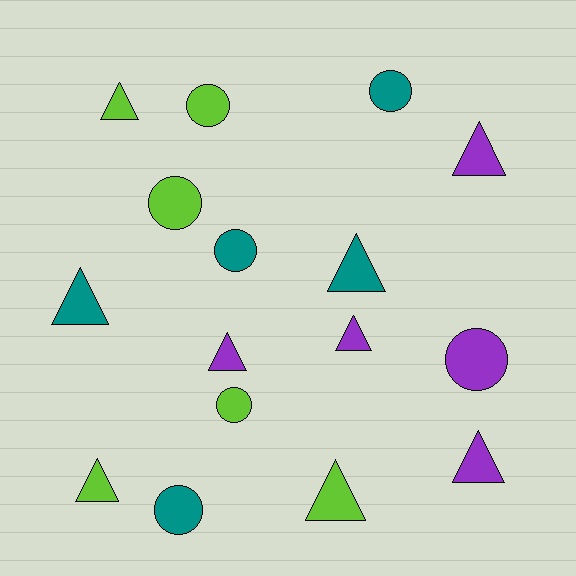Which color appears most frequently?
Lime, with 6 objects.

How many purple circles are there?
There is 1 purple circle.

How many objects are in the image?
There are 16 objects.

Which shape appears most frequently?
Triangle, with 9 objects.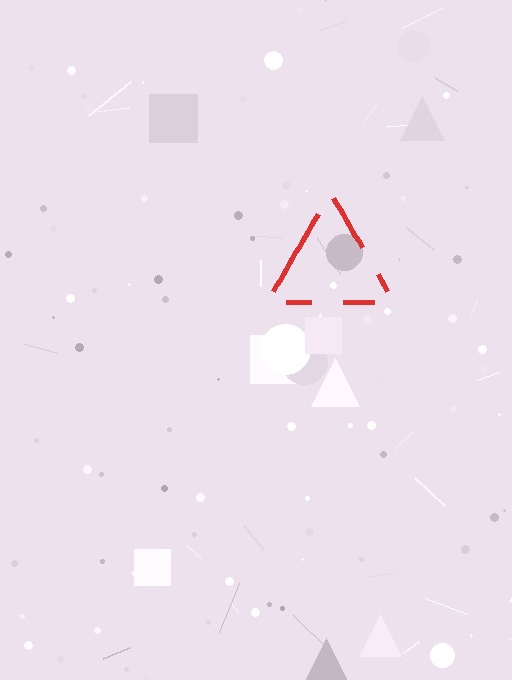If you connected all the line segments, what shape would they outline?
They would outline a triangle.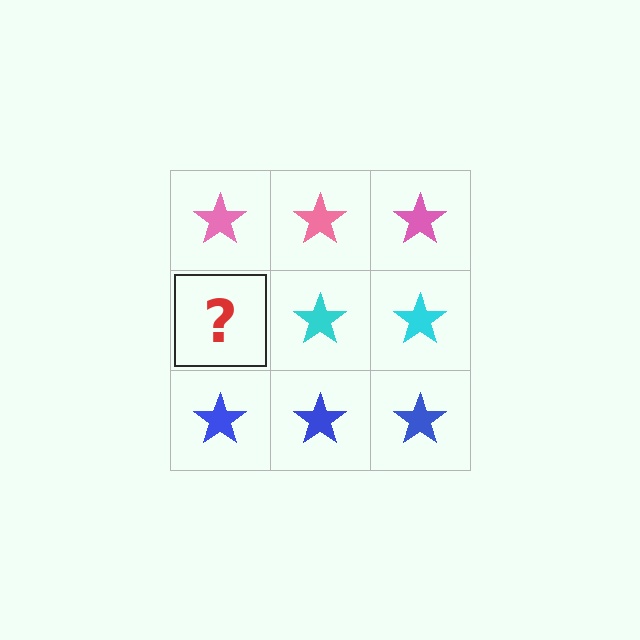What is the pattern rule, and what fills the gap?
The rule is that each row has a consistent color. The gap should be filled with a cyan star.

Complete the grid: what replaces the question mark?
The question mark should be replaced with a cyan star.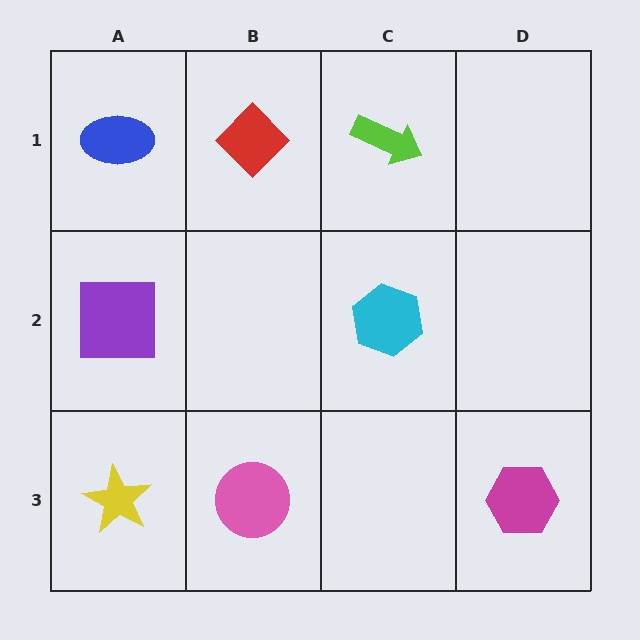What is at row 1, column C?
A lime arrow.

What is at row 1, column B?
A red diamond.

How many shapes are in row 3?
3 shapes.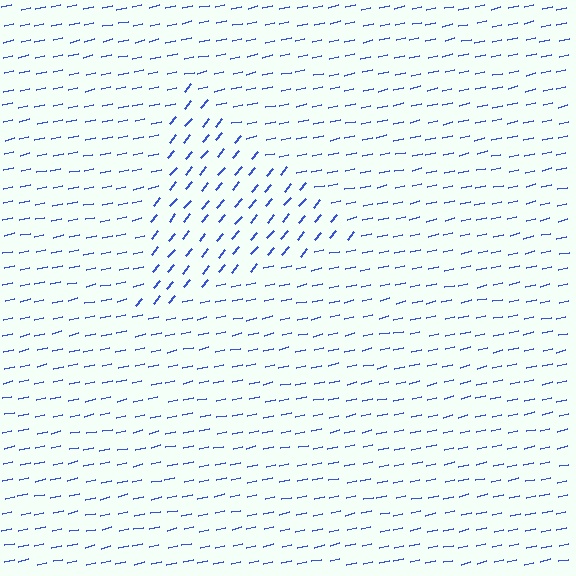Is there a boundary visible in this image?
Yes, there is a texture boundary formed by a change in line orientation.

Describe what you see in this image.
The image is filled with small blue line segments. A triangle region in the image has lines oriented differently from the surrounding lines, creating a visible texture boundary.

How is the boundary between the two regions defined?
The boundary is defined purely by a change in line orientation (approximately 38 degrees difference). All lines are the same color and thickness.